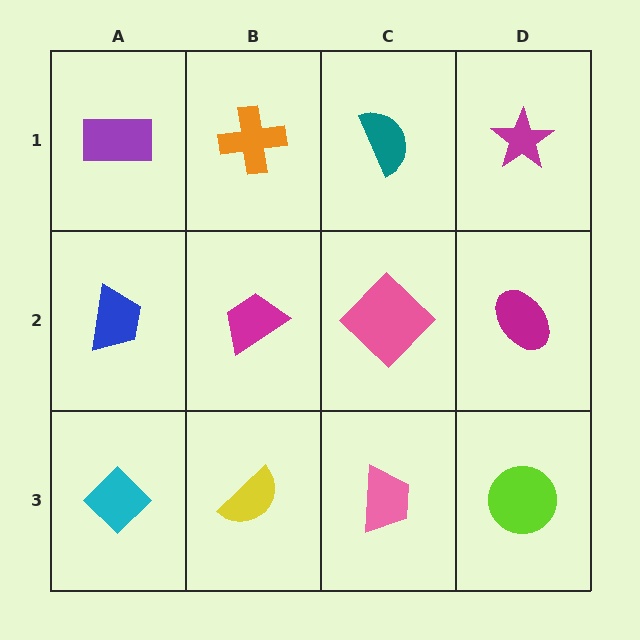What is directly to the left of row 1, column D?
A teal semicircle.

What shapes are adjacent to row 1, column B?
A magenta trapezoid (row 2, column B), a purple rectangle (row 1, column A), a teal semicircle (row 1, column C).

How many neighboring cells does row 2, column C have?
4.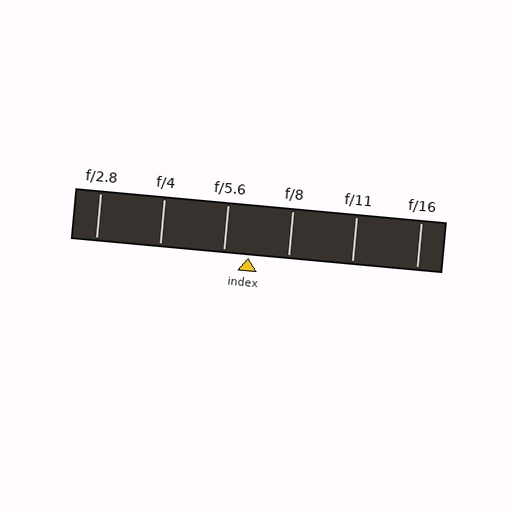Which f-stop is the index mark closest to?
The index mark is closest to f/5.6.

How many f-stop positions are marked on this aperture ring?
There are 6 f-stop positions marked.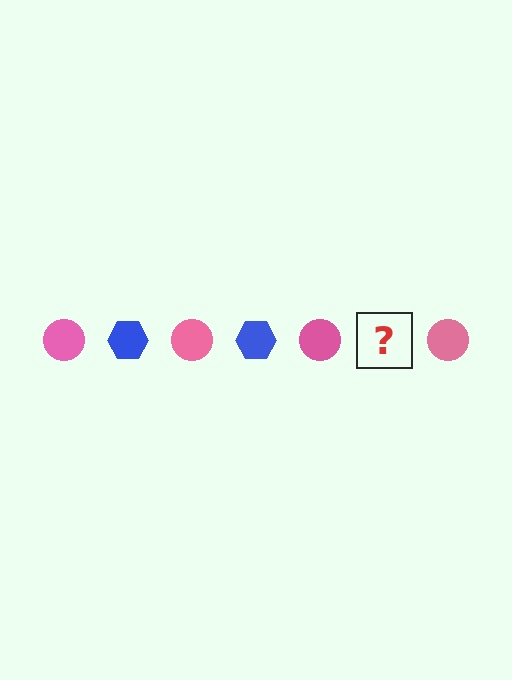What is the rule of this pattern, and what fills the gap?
The rule is that the pattern alternates between pink circle and blue hexagon. The gap should be filled with a blue hexagon.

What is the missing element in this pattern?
The missing element is a blue hexagon.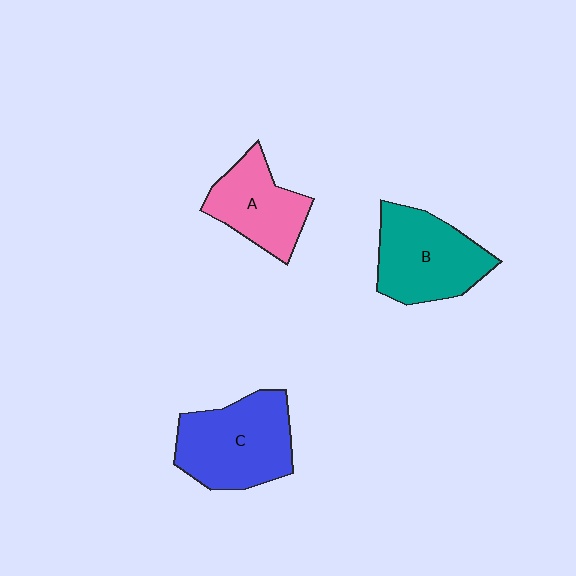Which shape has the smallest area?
Shape A (pink).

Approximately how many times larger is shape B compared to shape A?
Approximately 1.3 times.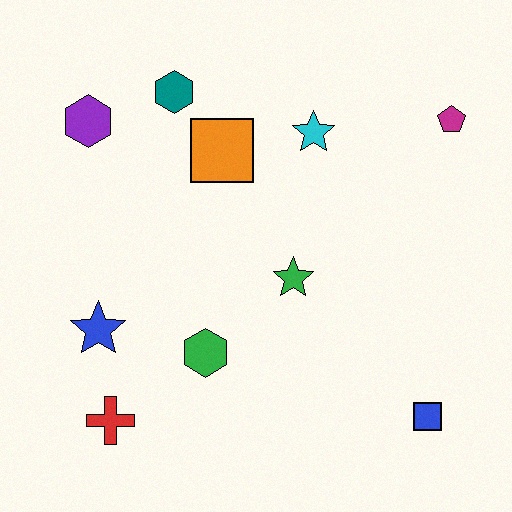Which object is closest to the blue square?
The green star is closest to the blue square.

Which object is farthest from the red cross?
The magenta pentagon is farthest from the red cross.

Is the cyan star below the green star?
No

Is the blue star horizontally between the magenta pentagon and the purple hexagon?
Yes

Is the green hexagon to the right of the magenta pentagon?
No